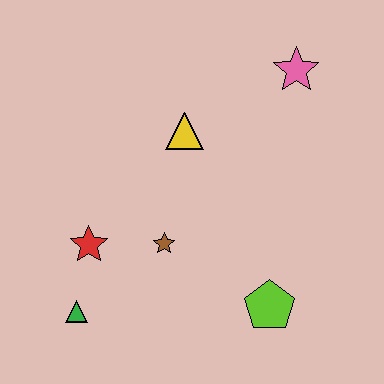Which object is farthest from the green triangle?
The pink star is farthest from the green triangle.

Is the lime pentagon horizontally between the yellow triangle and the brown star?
No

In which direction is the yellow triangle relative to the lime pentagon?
The yellow triangle is above the lime pentagon.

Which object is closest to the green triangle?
The red star is closest to the green triangle.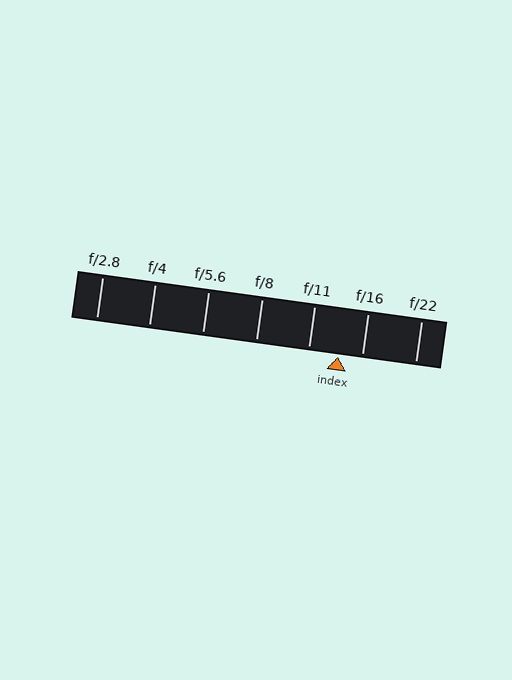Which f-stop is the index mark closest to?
The index mark is closest to f/16.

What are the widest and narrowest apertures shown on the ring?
The widest aperture shown is f/2.8 and the narrowest is f/22.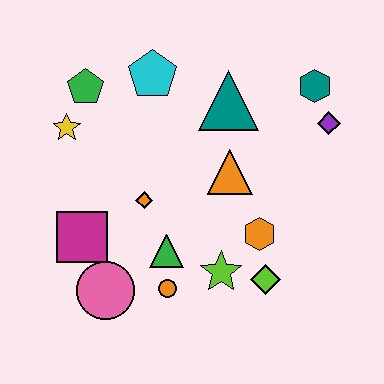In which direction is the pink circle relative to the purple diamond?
The pink circle is to the left of the purple diamond.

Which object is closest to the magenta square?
The pink circle is closest to the magenta square.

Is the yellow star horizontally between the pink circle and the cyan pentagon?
No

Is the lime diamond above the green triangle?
No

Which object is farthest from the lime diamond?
The green pentagon is farthest from the lime diamond.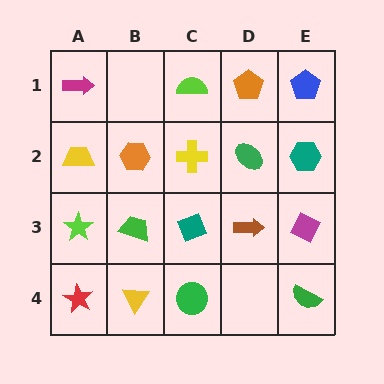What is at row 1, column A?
A magenta arrow.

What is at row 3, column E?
A magenta diamond.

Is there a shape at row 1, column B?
No, that cell is empty.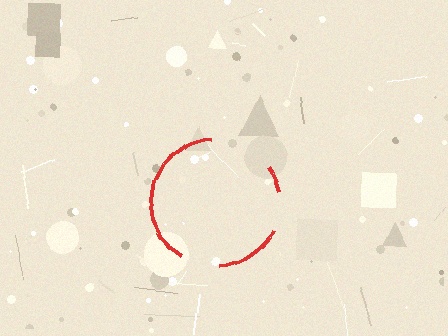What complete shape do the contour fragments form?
The contour fragments form a circle.